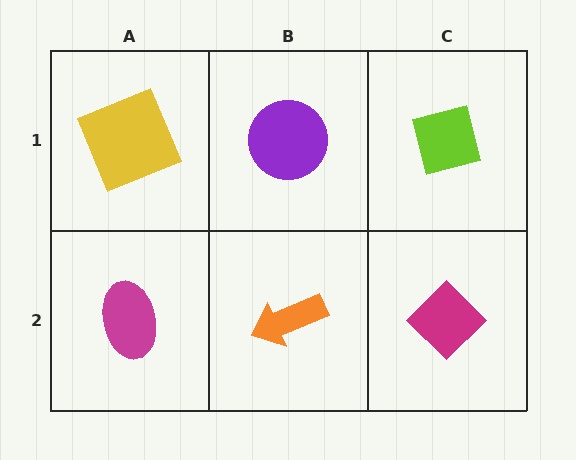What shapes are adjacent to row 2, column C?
A lime square (row 1, column C), an orange arrow (row 2, column B).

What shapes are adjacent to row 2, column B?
A purple circle (row 1, column B), a magenta ellipse (row 2, column A), a magenta diamond (row 2, column C).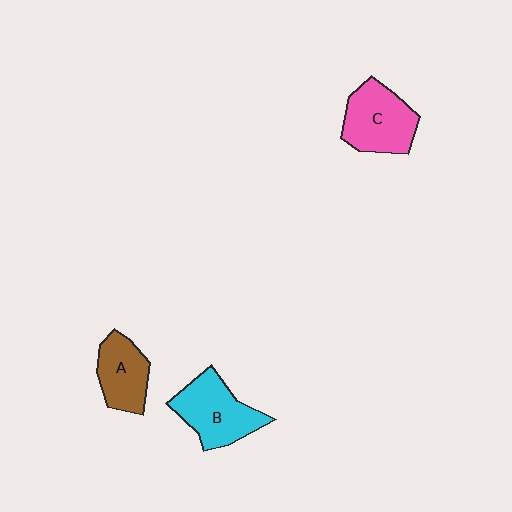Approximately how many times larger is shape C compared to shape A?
Approximately 1.3 times.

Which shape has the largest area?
Shape B (cyan).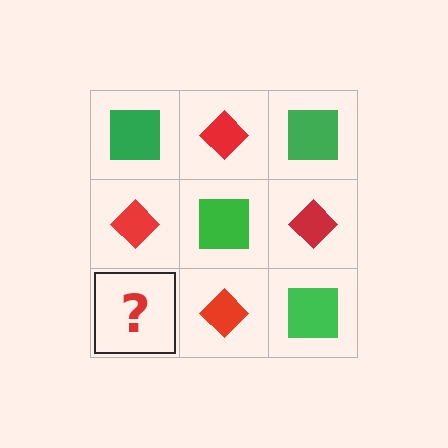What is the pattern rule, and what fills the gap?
The rule is that it alternates green square and red diamond in a checkerboard pattern. The gap should be filled with a green square.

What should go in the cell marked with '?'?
The missing cell should contain a green square.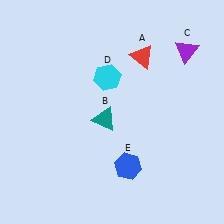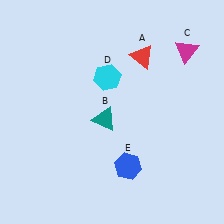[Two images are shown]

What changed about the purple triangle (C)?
In Image 1, C is purple. In Image 2, it changed to magenta.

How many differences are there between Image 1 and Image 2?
There is 1 difference between the two images.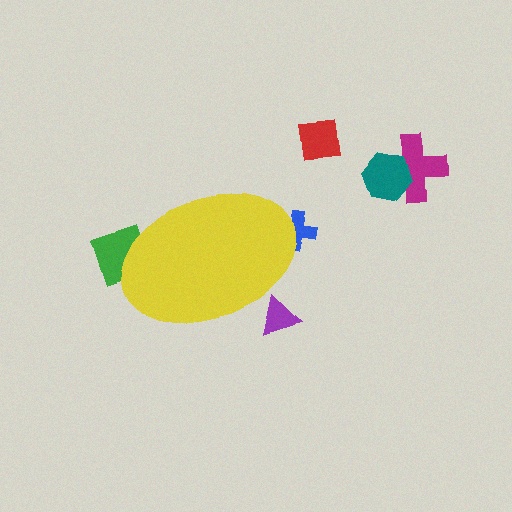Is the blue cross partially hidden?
Yes, the blue cross is partially hidden behind the yellow ellipse.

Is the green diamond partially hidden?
Yes, the green diamond is partially hidden behind the yellow ellipse.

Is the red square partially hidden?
No, the red square is fully visible.